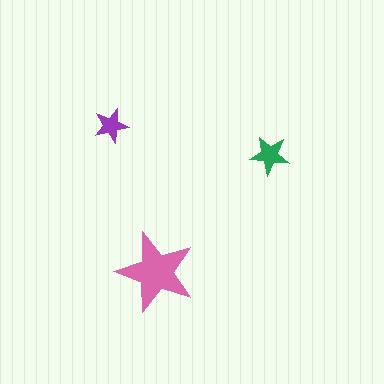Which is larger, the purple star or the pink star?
The pink one.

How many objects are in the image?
There are 3 objects in the image.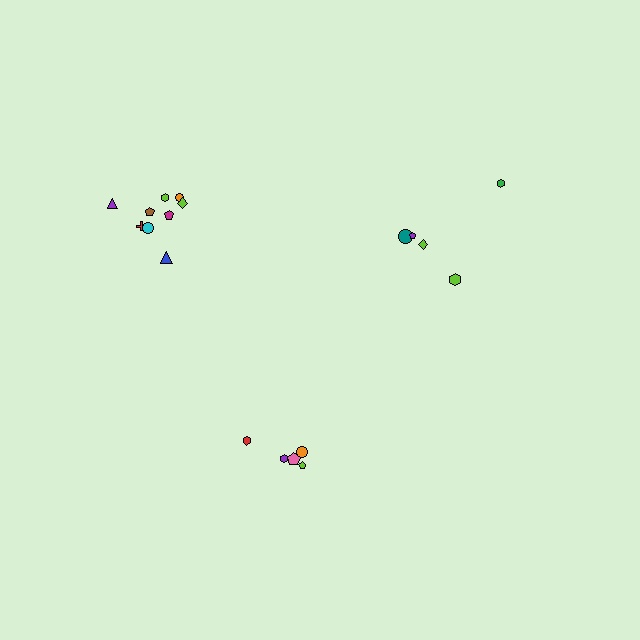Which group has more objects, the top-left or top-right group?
The top-left group.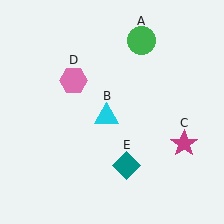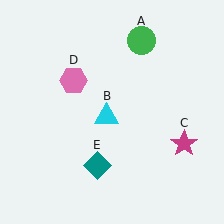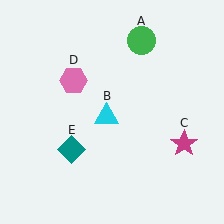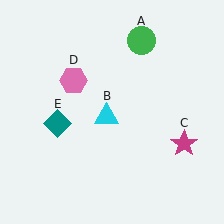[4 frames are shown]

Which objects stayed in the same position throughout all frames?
Green circle (object A) and cyan triangle (object B) and magenta star (object C) and pink hexagon (object D) remained stationary.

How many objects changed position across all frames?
1 object changed position: teal diamond (object E).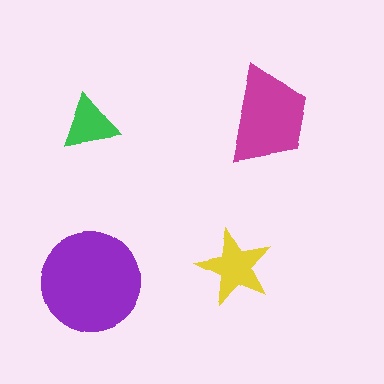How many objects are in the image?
There are 4 objects in the image.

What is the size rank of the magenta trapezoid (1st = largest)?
2nd.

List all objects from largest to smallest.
The purple circle, the magenta trapezoid, the yellow star, the green triangle.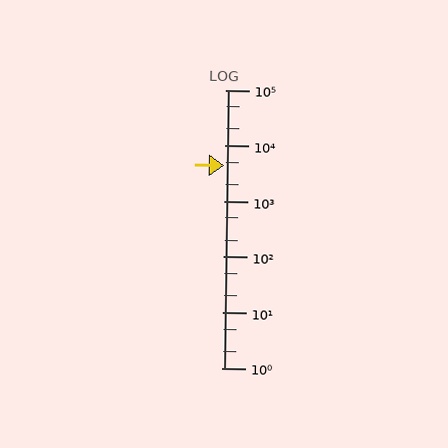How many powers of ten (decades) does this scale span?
The scale spans 5 decades, from 1 to 100000.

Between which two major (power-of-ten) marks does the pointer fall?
The pointer is between 1000 and 10000.